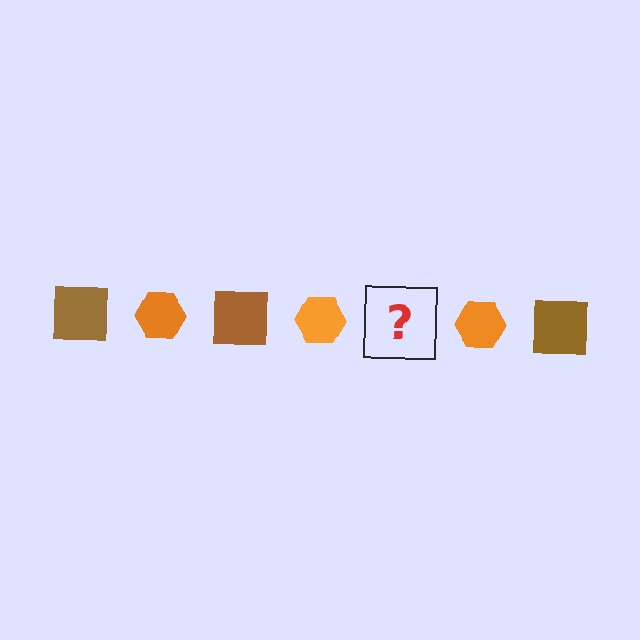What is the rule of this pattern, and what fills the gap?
The rule is that the pattern alternates between brown square and orange hexagon. The gap should be filled with a brown square.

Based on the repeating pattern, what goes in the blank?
The blank should be a brown square.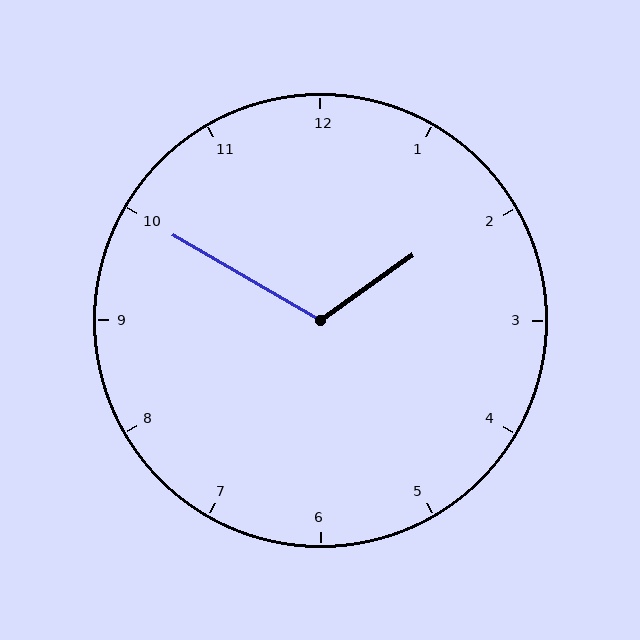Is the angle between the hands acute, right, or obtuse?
It is obtuse.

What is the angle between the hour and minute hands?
Approximately 115 degrees.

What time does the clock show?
1:50.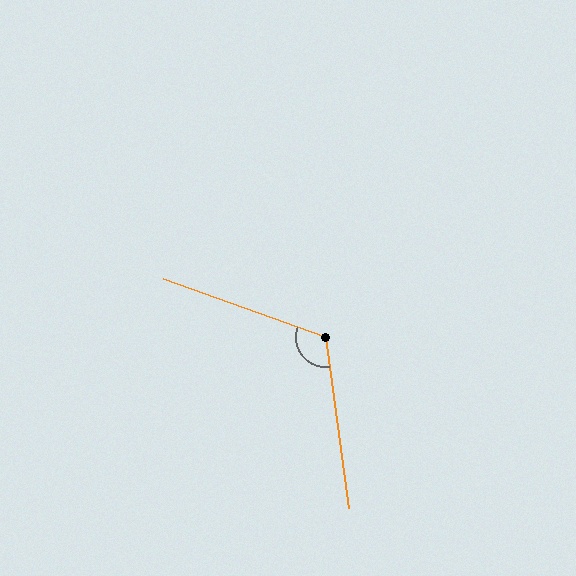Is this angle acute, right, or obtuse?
It is obtuse.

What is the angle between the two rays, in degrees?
Approximately 118 degrees.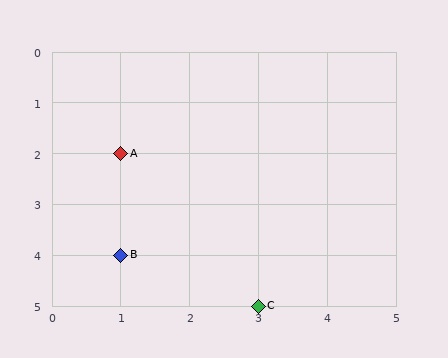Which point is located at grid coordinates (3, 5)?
Point C is at (3, 5).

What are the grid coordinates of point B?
Point B is at grid coordinates (1, 4).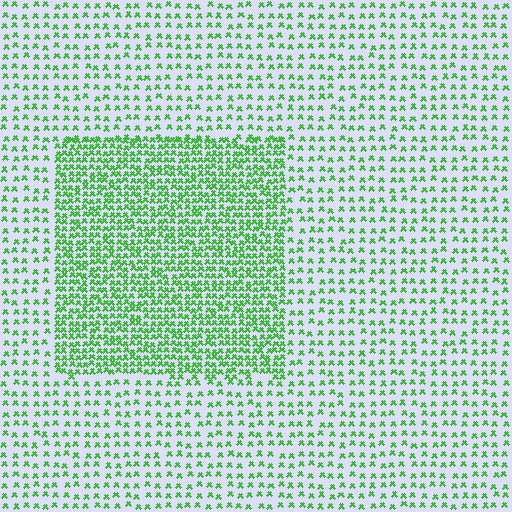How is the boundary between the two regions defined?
The boundary is defined by a change in element density (approximately 2.3x ratio). All elements are the same color, size, and shape.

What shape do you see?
I see a rectangle.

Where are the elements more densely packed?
The elements are more densely packed inside the rectangle boundary.